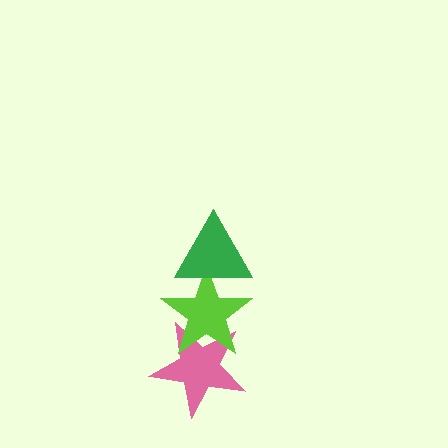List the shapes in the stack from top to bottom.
From top to bottom: the green triangle, the lime star, the pink star.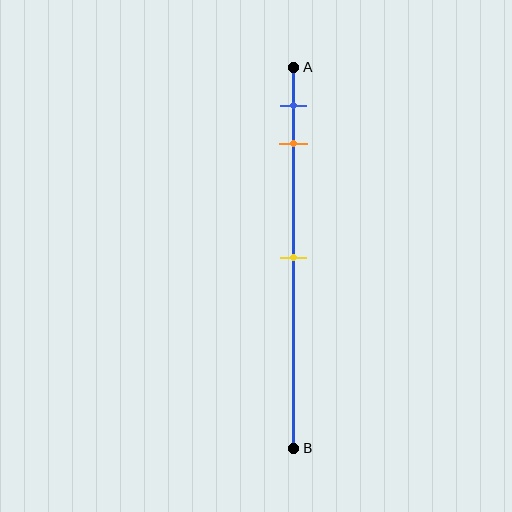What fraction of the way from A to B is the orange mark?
The orange mark is approximately 20% (0.2) of the way from A to B.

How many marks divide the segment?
There are 3 marks dividing the segment.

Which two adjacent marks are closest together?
The blue and orange marks are the closest adjacent pair.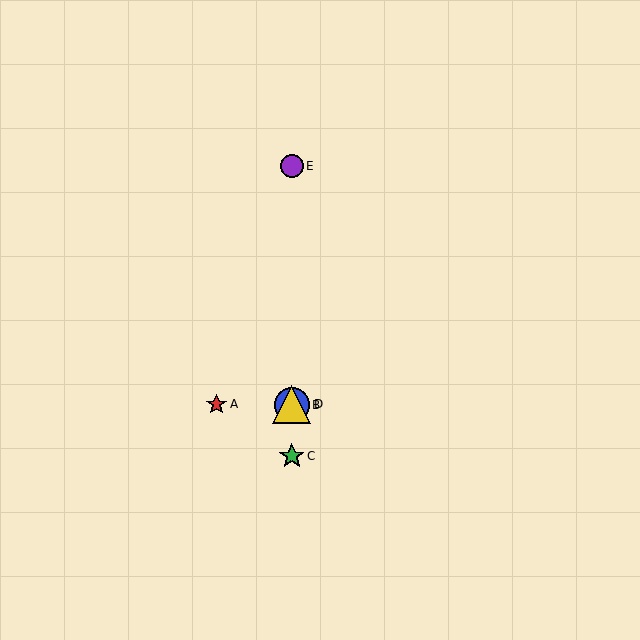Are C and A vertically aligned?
No, C is at x≈292 and A is at x≈216.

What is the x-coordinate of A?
Object A is at x≈216.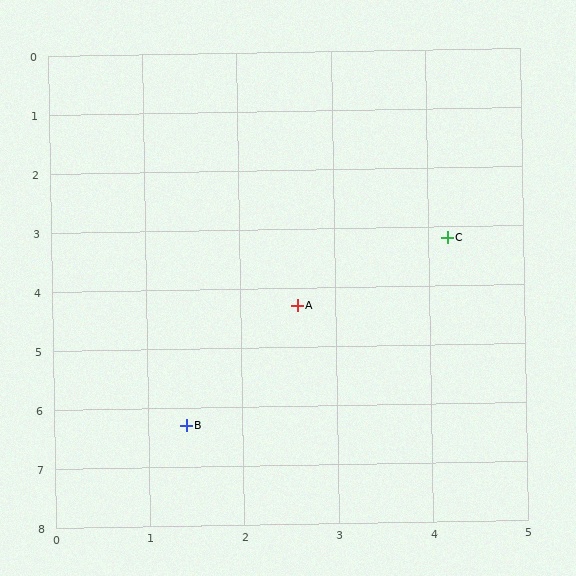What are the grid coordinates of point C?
Point C is at approximately (4.2, 3.2).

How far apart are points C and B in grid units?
Points C and B are about 4.2 grid units apart.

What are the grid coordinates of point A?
Point A is at approximately (2.6, 4.3).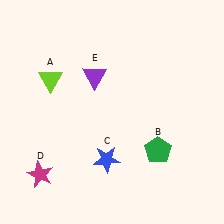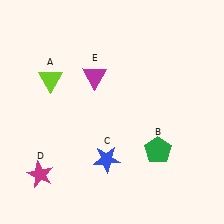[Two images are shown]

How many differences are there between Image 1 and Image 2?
There is 1 difference between the two images.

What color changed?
The triangle (E) changed from purple in Image 1 to magenta in Image 2.